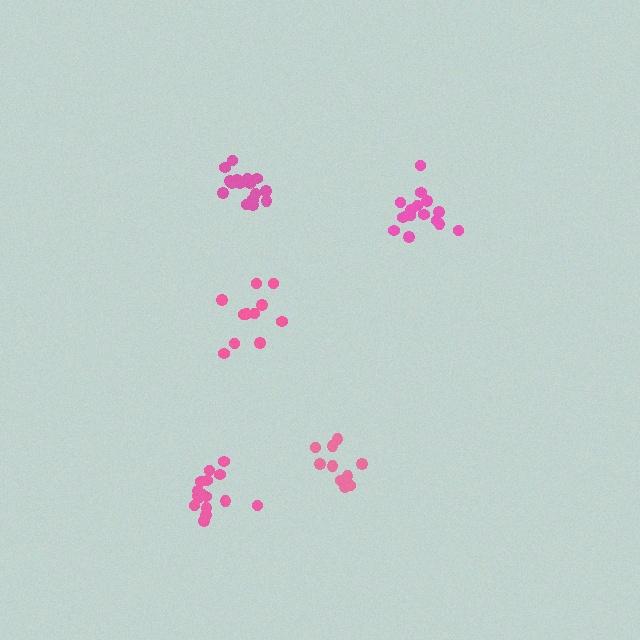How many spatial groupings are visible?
There are 5 spatial groupings.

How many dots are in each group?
Group 1: 16 dots, Group 2: 16 dots, Group 3: 12 dots, Group 4: 16 dots, Group 5: 11 dots (71 total).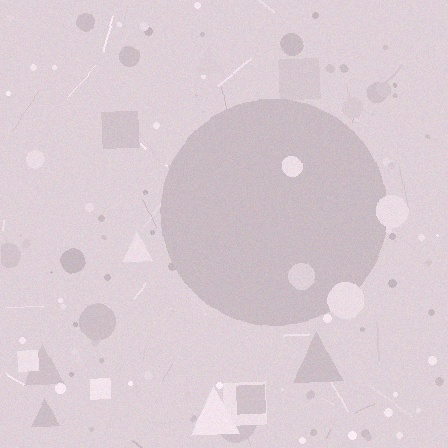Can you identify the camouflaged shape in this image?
The camouflaged shape is a circle.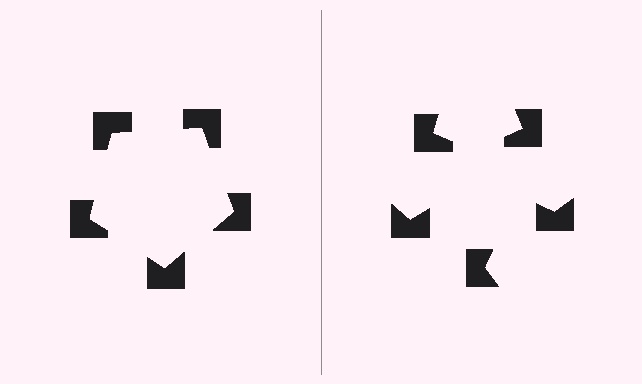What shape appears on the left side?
An illusory pentagon.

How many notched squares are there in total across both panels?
10 — 5 on each side.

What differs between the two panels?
The notched squares are positioned identically on both sides; only the wedge orientations differ. On the left they align to a pentagon; on the right they are misaligned.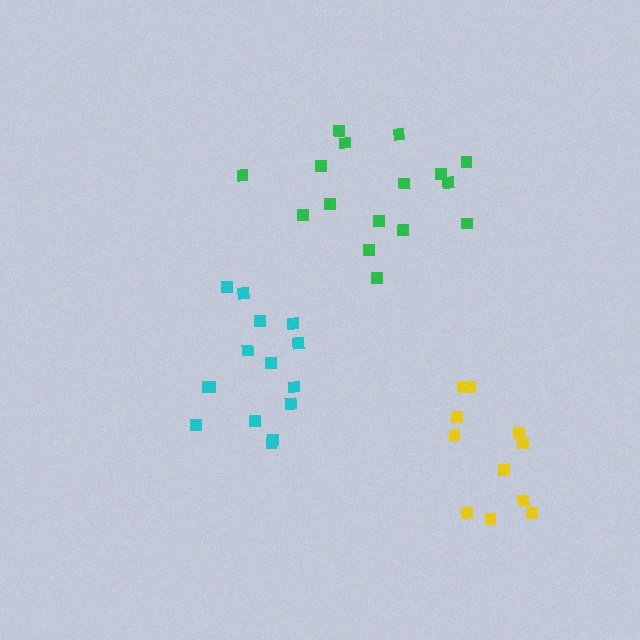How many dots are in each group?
Group 1: 11 dots, Group 2: 15 dots, Group 3: 16 dots (42 total).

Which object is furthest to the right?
The yellow cluster is rightmost.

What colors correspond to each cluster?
The clusters are colored: yellow, cyan, green.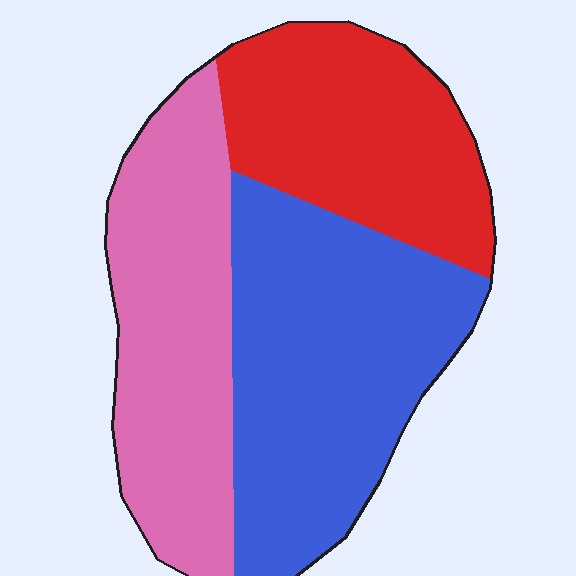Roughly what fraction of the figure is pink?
Pink covers 32% of the figure.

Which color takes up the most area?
Blue, at roughly 40%.